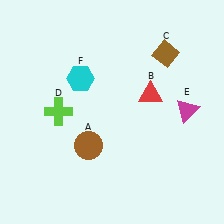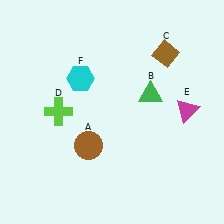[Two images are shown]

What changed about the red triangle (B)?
In Image 1, B is red. In Image 2, it changed to green.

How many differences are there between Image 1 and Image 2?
There is 1 difference between the two images.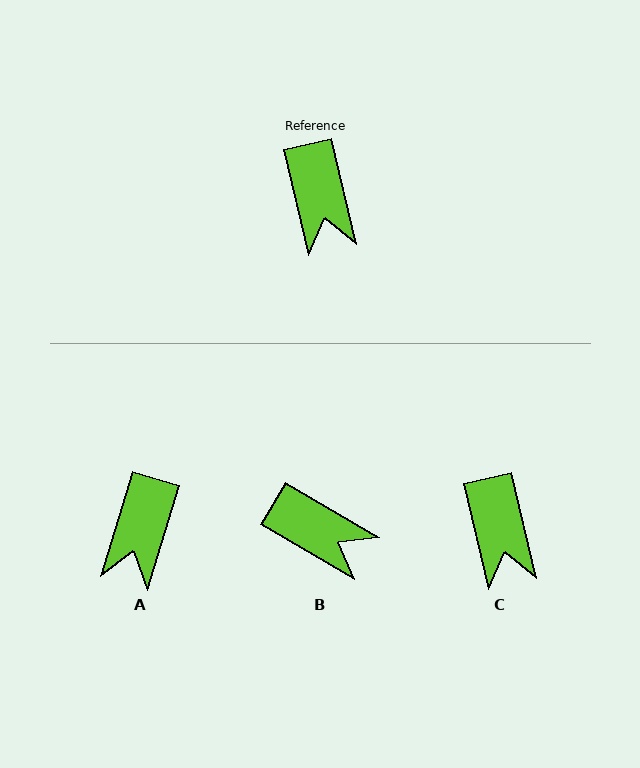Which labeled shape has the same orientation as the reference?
C.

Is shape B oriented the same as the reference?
No, it is off by about 47 degrees.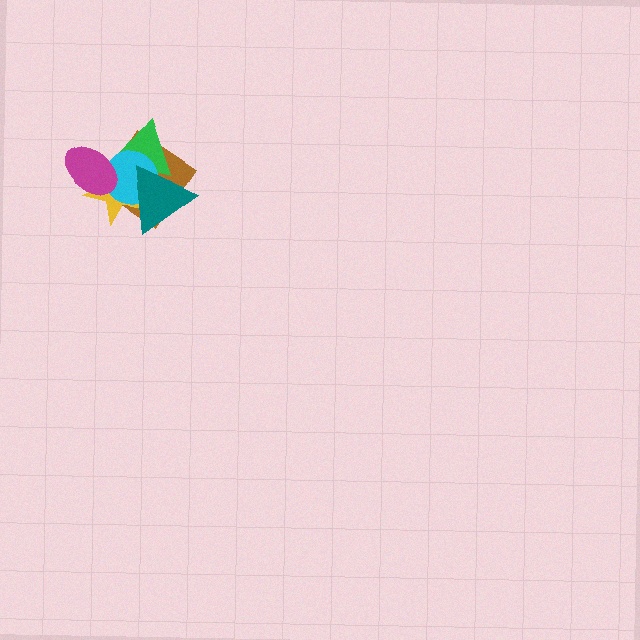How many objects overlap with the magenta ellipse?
4 objects overlap with the magenta ellipse.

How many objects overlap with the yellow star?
5 objects overlap with the yellow star.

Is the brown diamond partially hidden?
Yes, it is partially covered by another shape.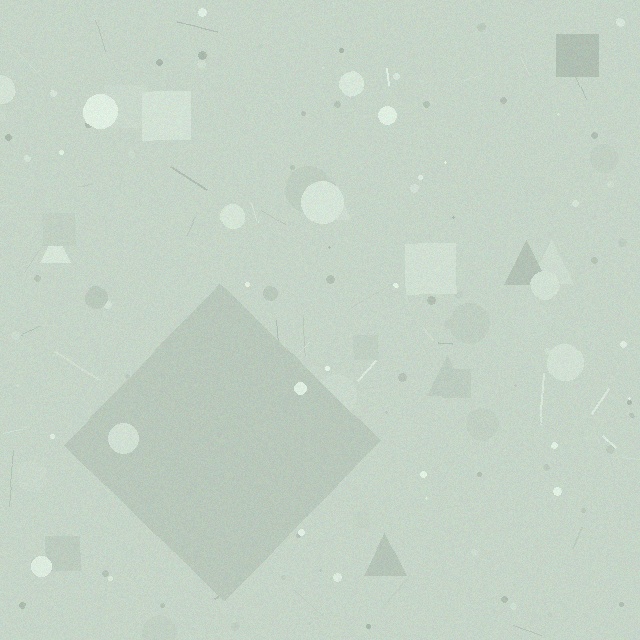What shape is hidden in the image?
A diamond is hidden in the image.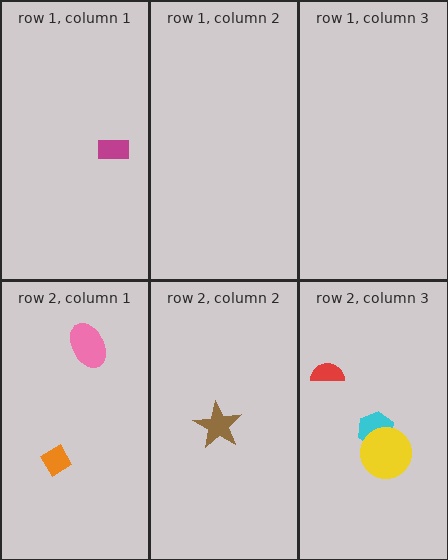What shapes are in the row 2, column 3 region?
The cyan hexagon, the red semicircle, the yellow circle.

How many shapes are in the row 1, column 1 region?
1.